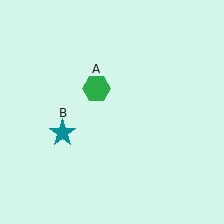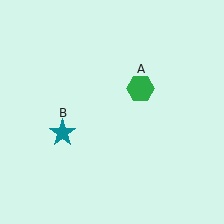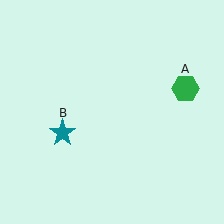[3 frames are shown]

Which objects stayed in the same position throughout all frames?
Teal star (object B) remained stationary.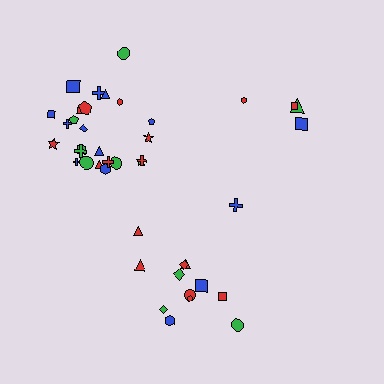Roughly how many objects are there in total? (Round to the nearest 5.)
Roughly 40 objects in total.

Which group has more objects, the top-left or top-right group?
The top-left group.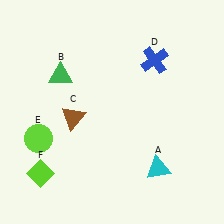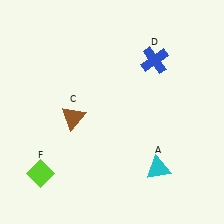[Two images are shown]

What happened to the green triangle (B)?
The green triangle (B) was removed in Image 2. It was in the top-left area of Image 1.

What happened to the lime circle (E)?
The lime circle (E) was removed in Image 2. It was in the bottom-left area of Image 1.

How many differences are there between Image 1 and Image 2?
There are 2 differences between the two images.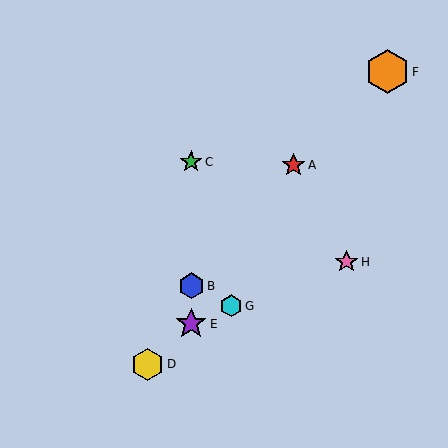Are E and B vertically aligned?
Yes, both are at x≈191.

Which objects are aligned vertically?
Objects B, C, E are aligned vertically.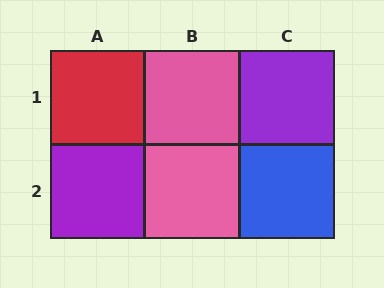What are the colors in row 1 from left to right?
Red, pink, purple.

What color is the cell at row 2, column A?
Purple.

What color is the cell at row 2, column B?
Pink.